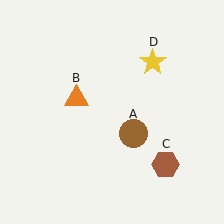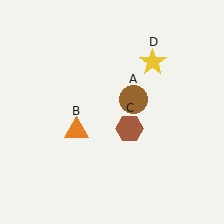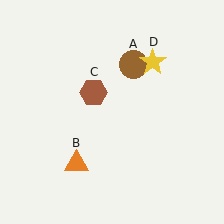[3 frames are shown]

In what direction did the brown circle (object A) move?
The brown circle (object A) moved up.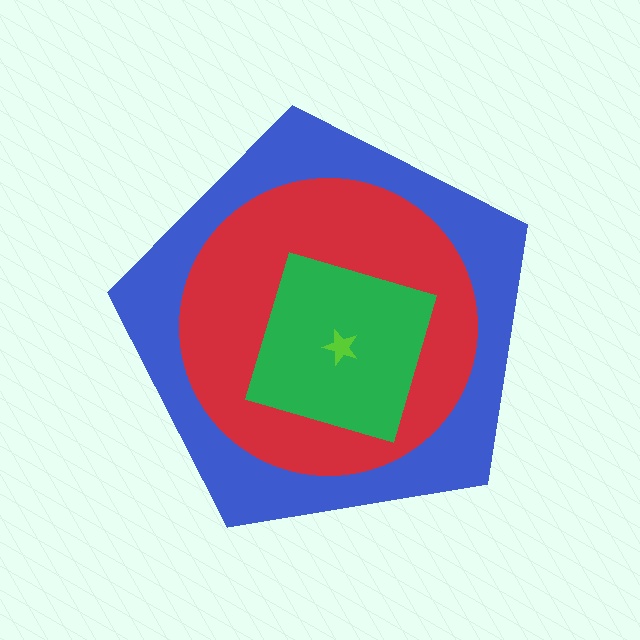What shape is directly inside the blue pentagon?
The red circle.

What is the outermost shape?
The blue pentagon.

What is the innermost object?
The lime star.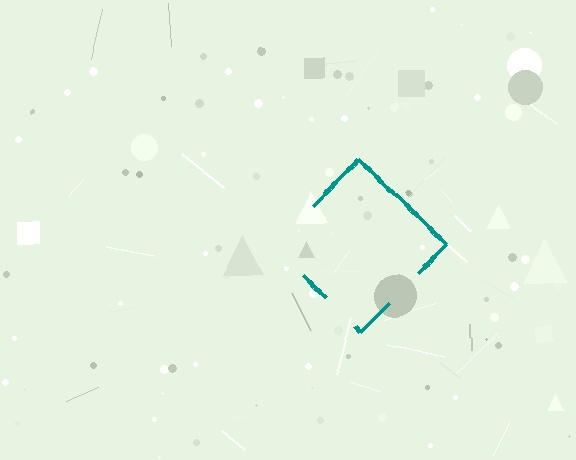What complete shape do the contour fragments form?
The contour fragments form a diamond.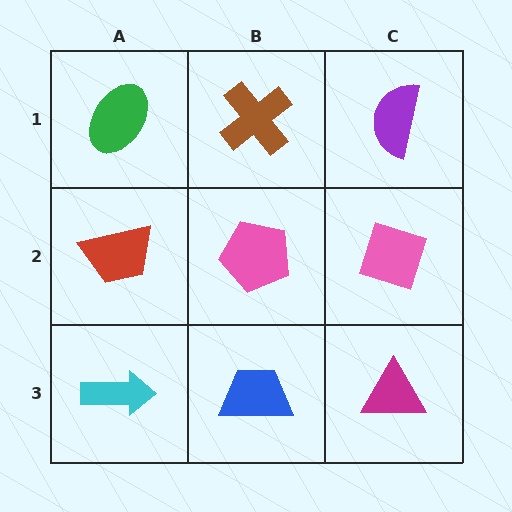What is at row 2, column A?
A red trapezoid.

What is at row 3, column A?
A cyan arrow.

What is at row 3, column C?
A magenta triangle.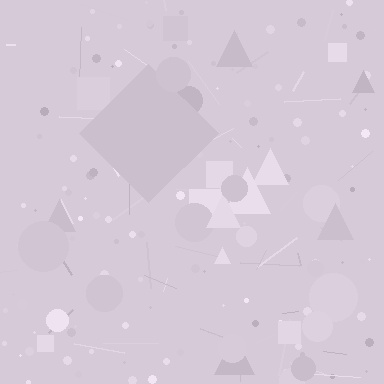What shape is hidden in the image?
A diamond is hidden in the image.